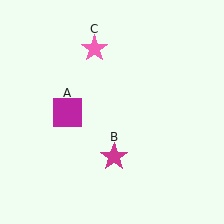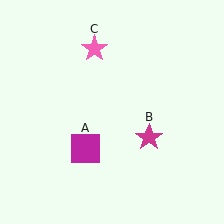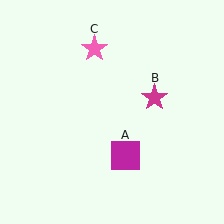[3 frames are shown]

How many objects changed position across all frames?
2 objects changed position: magenta square (object A), magenta star (object B).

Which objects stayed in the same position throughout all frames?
Pink star (object C) remained stationary.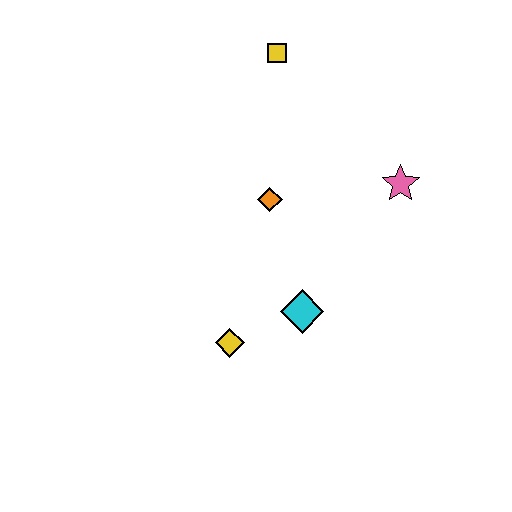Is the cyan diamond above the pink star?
No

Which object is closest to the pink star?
The orange diamond is closest to the pink star.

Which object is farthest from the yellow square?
The yellow diamond is farthest from the yellow square.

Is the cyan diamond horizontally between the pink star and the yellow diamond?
Yes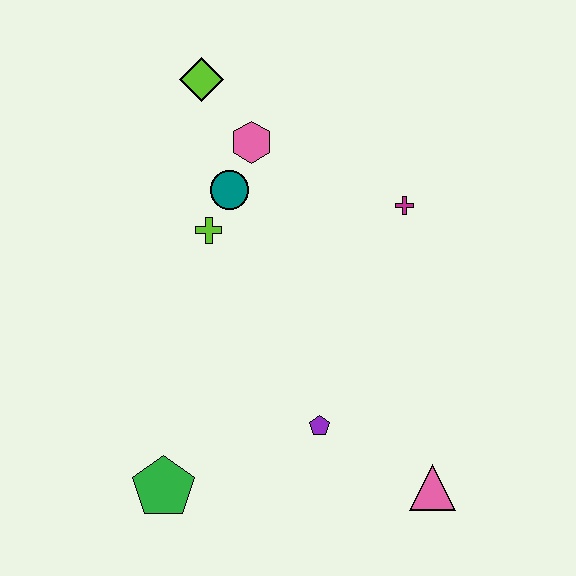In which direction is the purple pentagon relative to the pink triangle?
The purple pentagon is to the left of the pink triangle.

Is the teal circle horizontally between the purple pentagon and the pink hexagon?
No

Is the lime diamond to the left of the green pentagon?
No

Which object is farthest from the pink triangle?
The lime diamond is farthest from the pink triangle.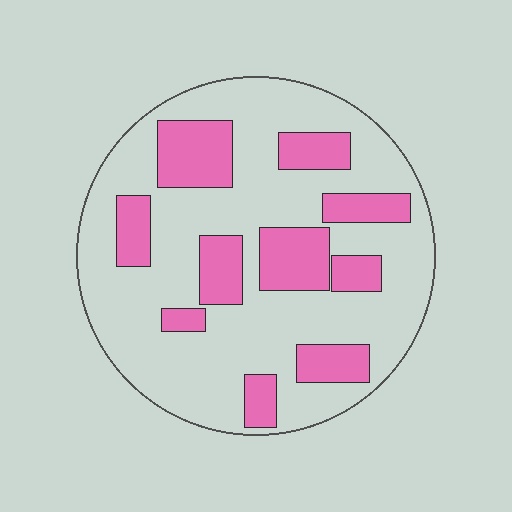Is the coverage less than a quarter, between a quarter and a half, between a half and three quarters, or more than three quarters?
Between a quarter and a half.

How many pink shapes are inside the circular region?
10.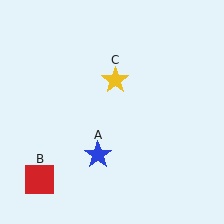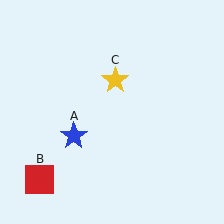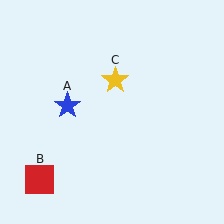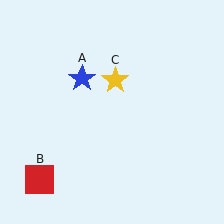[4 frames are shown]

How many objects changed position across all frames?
1 object changed position: blue star (object A).